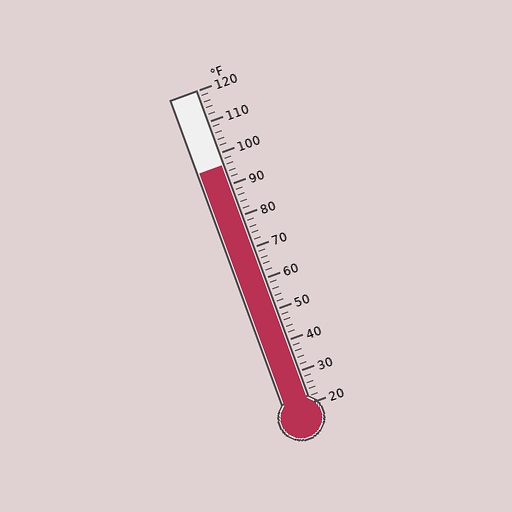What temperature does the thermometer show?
The thermometer shows approximately 96°F.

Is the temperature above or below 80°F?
The temperature is above 80°F.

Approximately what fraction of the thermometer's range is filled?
The thermometer is filled to approximately 75% of its range.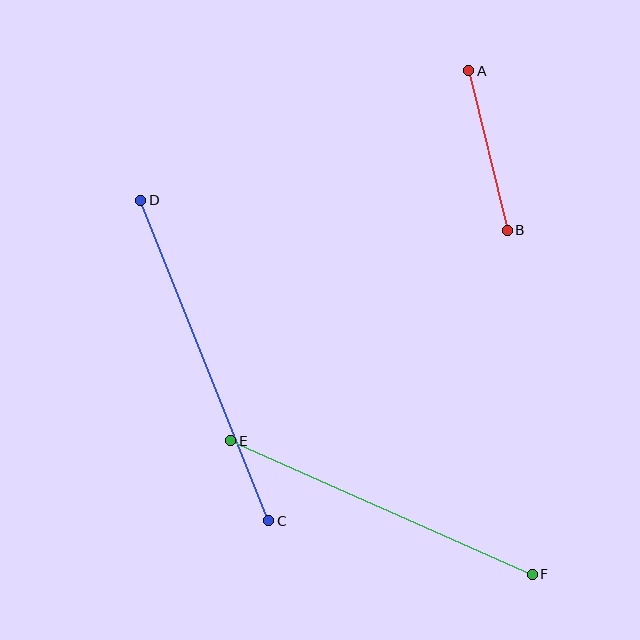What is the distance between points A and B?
The distance is approximately 164 pixels.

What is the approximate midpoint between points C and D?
The midpoint is at approximately (205, 360) pixels.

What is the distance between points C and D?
The distance is approximately 345 pixels.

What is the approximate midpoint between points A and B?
The midpoint is at approximately (488, 150) pixels.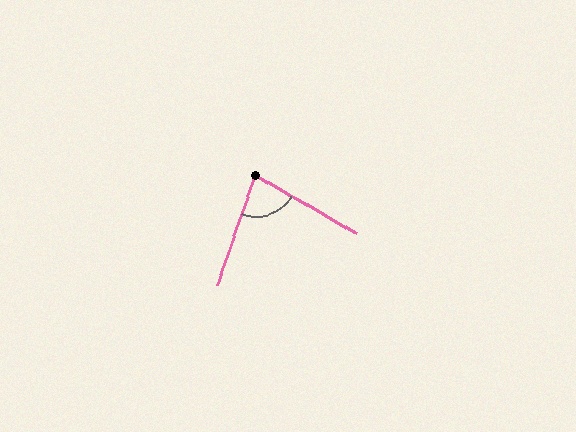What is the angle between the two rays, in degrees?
Approximately 80 degrees.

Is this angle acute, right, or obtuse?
It is acute.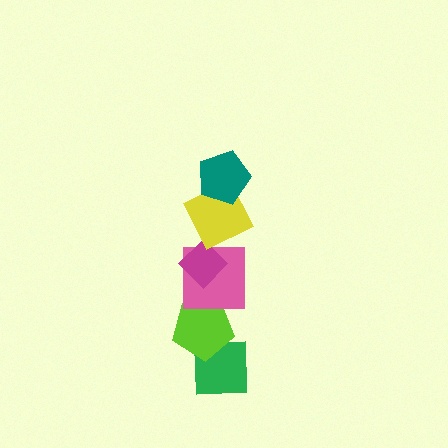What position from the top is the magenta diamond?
The magenta diamond is 3rd from the top.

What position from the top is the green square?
The green square is 6th from the top.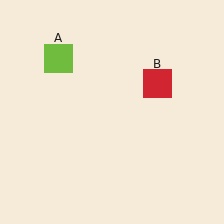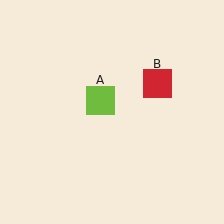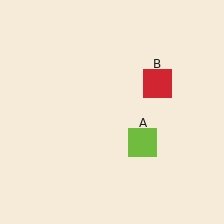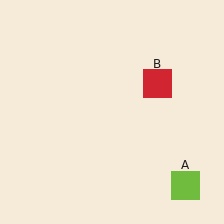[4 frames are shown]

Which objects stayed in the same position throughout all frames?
Red square (object B) remained stationary.